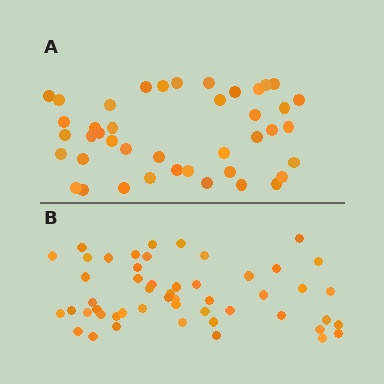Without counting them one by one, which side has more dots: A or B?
Region B (the bottom region) has more dots.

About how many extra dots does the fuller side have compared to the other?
Region B has roughly 8 or so more dots than region A.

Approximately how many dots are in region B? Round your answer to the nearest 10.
About 50 dots. (The exact count is 51, which rounds to 50.)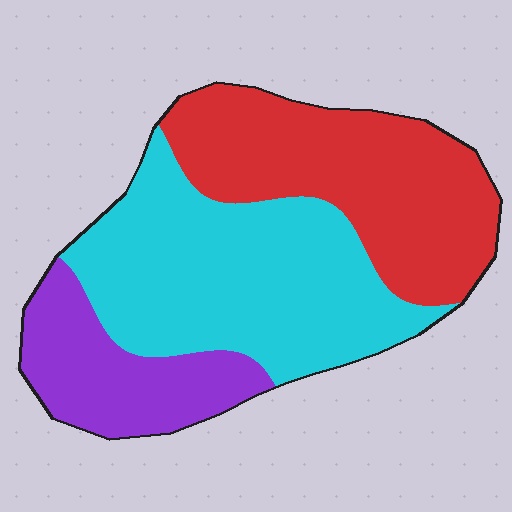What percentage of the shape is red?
Red takes up about three eighths (3/8) of the shape.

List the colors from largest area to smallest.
From largest to smallest: cyan, red, purple.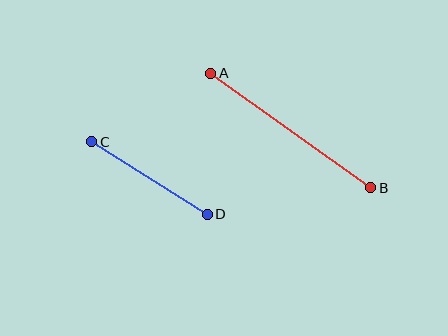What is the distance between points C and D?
The distance is approximately 136 pixels.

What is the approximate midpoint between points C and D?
The midpoint is at approximately (150, 178) pixels.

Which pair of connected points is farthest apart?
Points A and B are farthest apart.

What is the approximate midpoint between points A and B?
The midpoint is at approximately (291, 130) pixels.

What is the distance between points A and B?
The distance is approximately 197 pixels.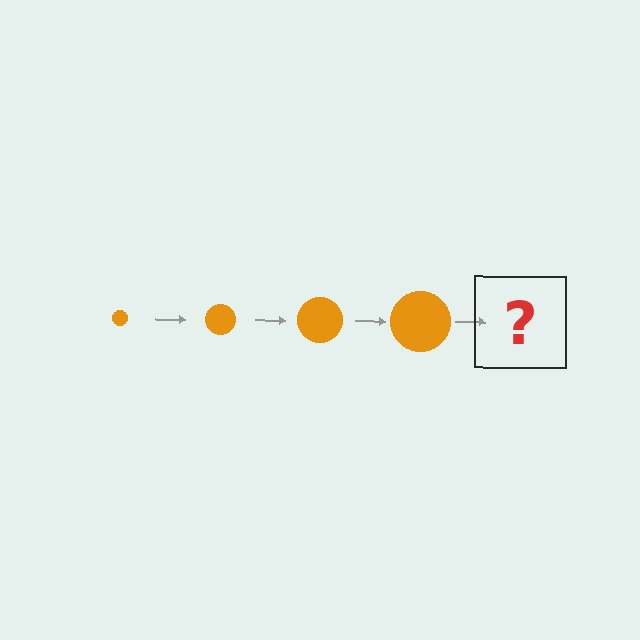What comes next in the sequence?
The next element should be an orange circle, larger than the previous one.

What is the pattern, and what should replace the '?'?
The pattern is that the circle gets progressively larger each step. The '?' should be an orange circle, larger than the previous one.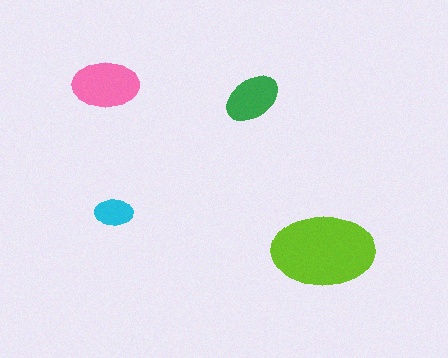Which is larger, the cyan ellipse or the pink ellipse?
The pink one.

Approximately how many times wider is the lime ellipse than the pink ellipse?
About 1.5 times wider.